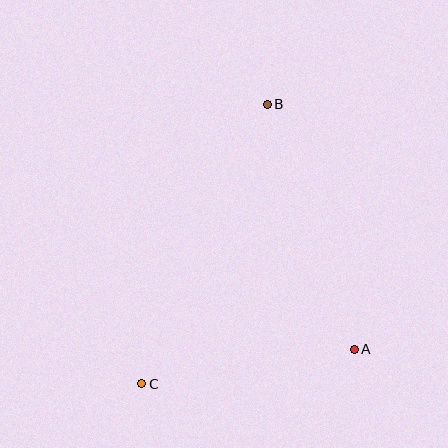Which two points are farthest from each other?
Points B and C are farthest from each other.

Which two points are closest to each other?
Points A and C are closest to each other.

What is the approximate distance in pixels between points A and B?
The distance between A and B is approximately 260 pixels.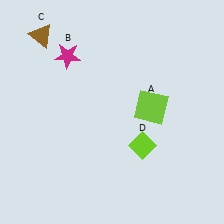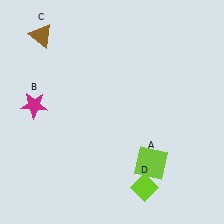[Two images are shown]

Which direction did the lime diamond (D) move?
The lime diamond (D) moved down.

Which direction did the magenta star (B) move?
The magenta star (B) moved down.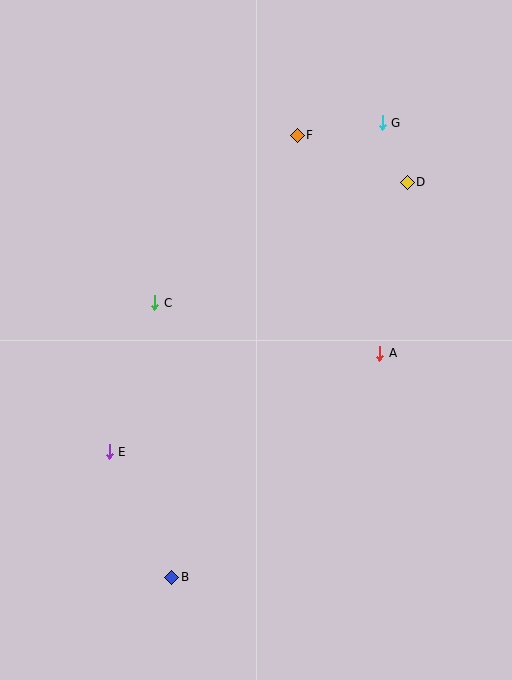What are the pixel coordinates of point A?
Point A is at (380, 353).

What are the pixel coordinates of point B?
Point B is at (172, 577).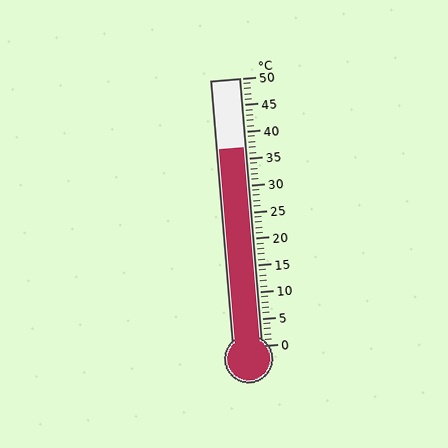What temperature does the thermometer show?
The thermometer shows approximately 37°C.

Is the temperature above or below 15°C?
The temperature is above 15°C.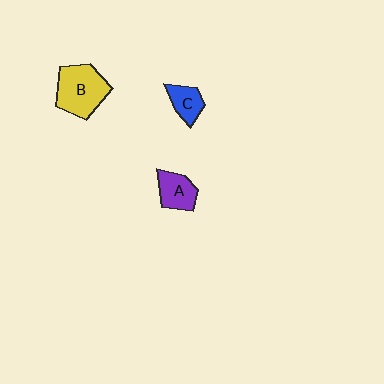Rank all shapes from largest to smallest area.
From largest to smallest: B (yellow), A (purple), C (blue).